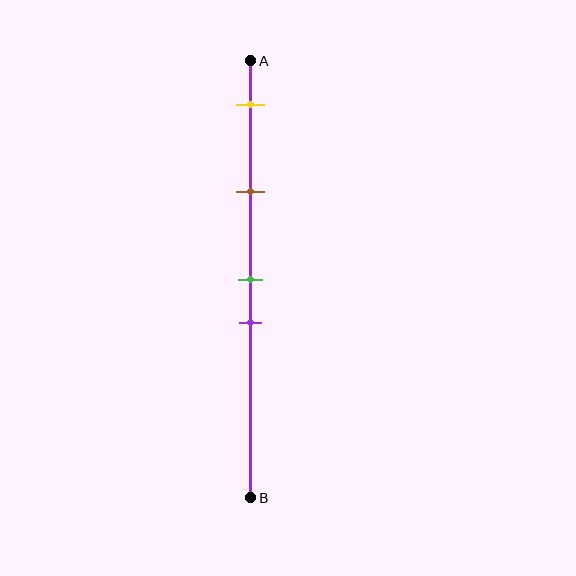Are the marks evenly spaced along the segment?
No, the marks are not evenly spaced.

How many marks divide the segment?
There are 4 marks dividing the segment.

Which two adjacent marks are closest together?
The green and purple marks are the closest adjacent pair.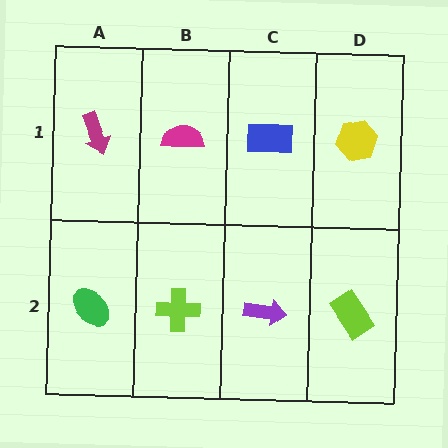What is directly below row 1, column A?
A green ellipse.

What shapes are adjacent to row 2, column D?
A yellow hexagon (row 1, column D), a purple arrow (row 2, column C).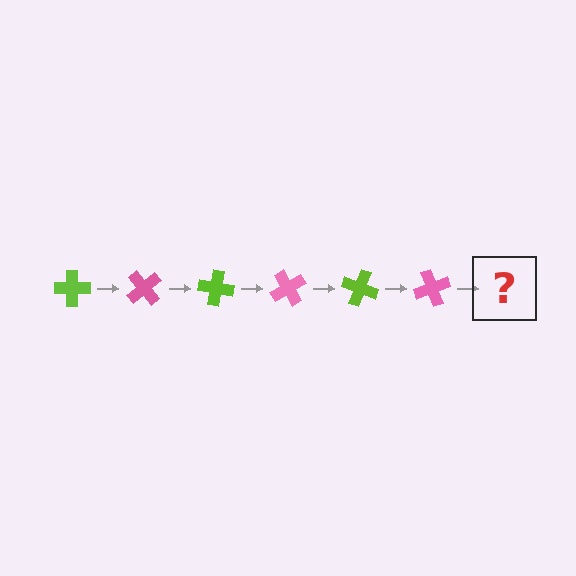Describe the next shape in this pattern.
It should be a lime cross, rotated 300 degrees from the start.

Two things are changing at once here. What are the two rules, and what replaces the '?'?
The two rules are that it rotates 50 degrees each step and the color cycles through lime and pink. The '?' should be a lime cross, rotated 300 degrees from the start.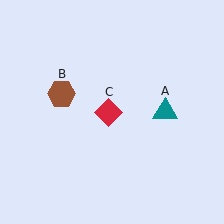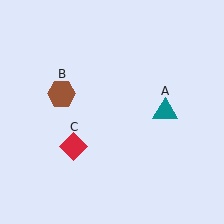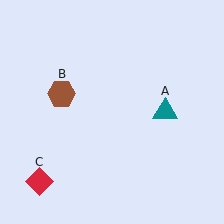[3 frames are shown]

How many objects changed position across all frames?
1 object changed position: red diamond (object C).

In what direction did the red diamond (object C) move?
The red diamond (object C) moved down and to the left.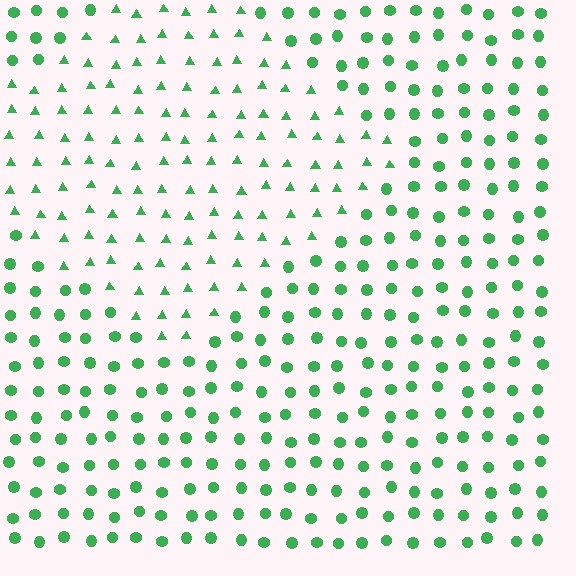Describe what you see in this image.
The image is filled with small green elements arranged in a uniform grid. A diamond-shaped region contains triangles, while the surrounding area contains circles. The boundary is defined purely by the change in element shape.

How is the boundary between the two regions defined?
The boundary is defined by a change in element shape: triangles inside vs. circles outside. All elements share the same color and spacing.